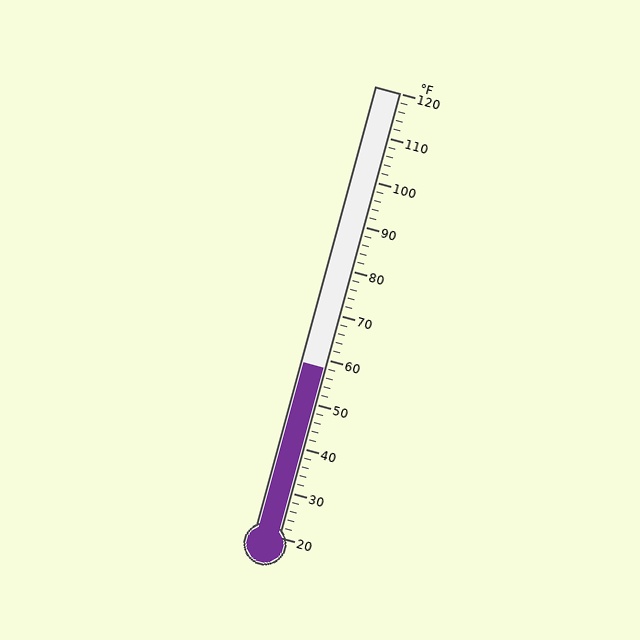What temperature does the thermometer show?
The thermometer shows approximately 58°F.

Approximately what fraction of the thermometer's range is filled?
The thermometer is filled to approximately 40% of its range.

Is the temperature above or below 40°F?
The temperature is above 40°F.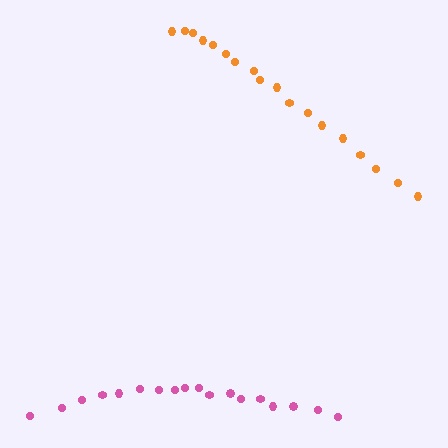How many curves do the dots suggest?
There are 2 distinct paths.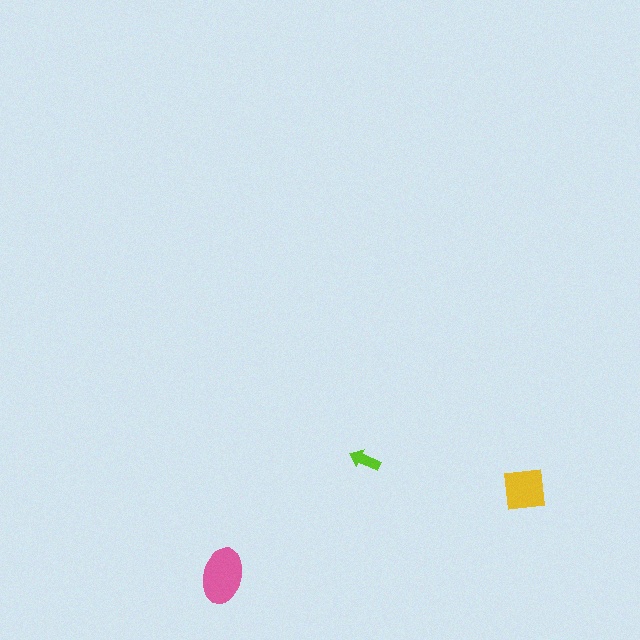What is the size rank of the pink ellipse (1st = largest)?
1st.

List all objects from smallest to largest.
The lime arrow, the yellow square, the pink ellipse.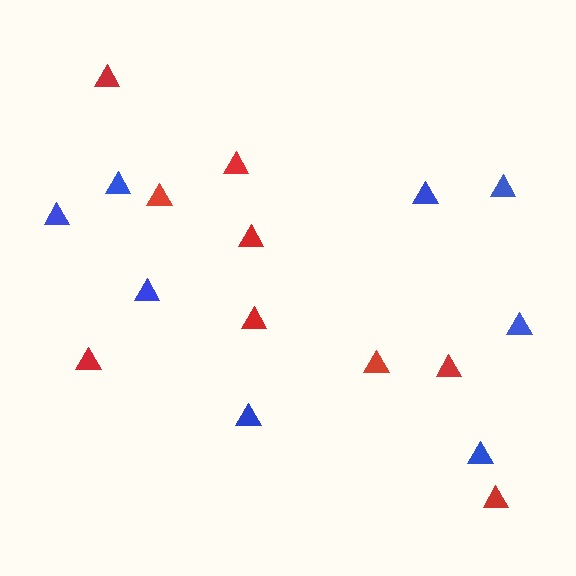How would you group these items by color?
There are 2 groups: one group of red triangles (9) and one group of blue triangles (8).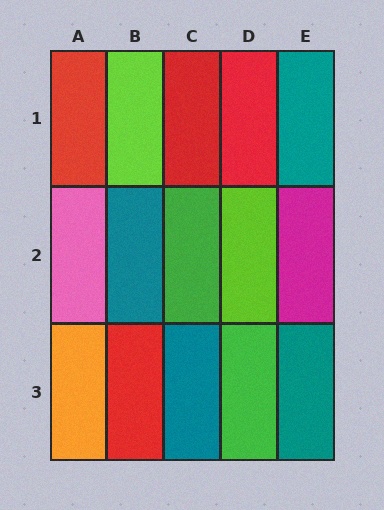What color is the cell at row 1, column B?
Lime.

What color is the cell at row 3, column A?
Orange.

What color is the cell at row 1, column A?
Red.